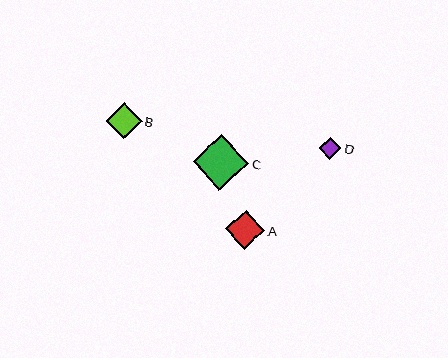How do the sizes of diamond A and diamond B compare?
Diamond A and diamond B are approximately the same size.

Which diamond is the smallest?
Diamond D is the smallest with a size of approximately 22 pixels.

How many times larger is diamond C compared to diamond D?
Diamond C is approximately 2.5 times the size of diamond D.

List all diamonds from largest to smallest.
From largest to smallest: C, A, B, D.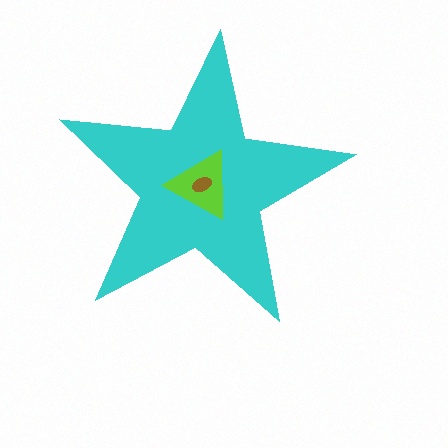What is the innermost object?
The brown ellipse.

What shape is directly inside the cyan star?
The lime triangle.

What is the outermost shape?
The cyan star.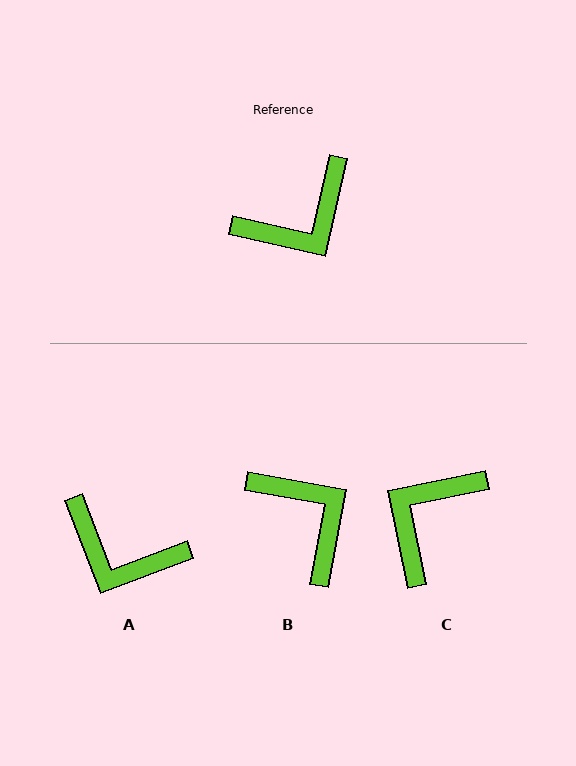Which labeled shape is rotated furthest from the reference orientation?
C, about 156 degrees away.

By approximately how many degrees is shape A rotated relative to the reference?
Approximately 57 degrees clockwise.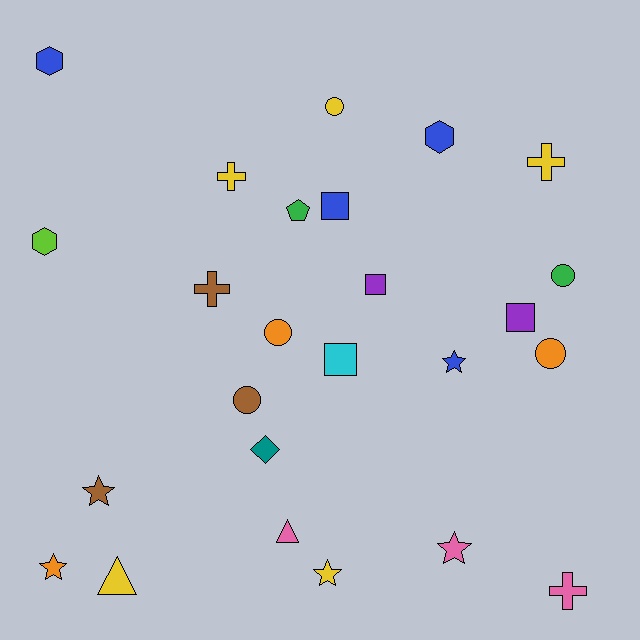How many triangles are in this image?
There are 2 triangles.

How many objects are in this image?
There are 25 objects.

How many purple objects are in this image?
There are 2 purple objects.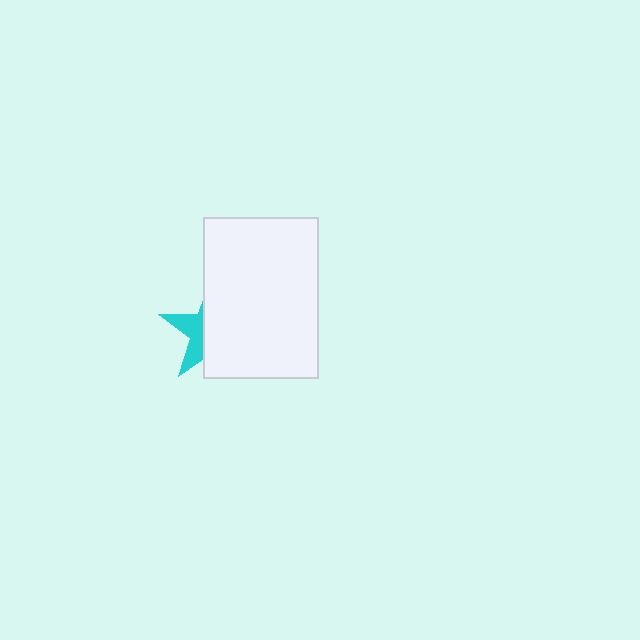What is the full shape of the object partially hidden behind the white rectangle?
The partially hidden object is a cyan star.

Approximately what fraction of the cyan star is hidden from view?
Roughly 65% of the cyan star is hidden behind the white rectangle.